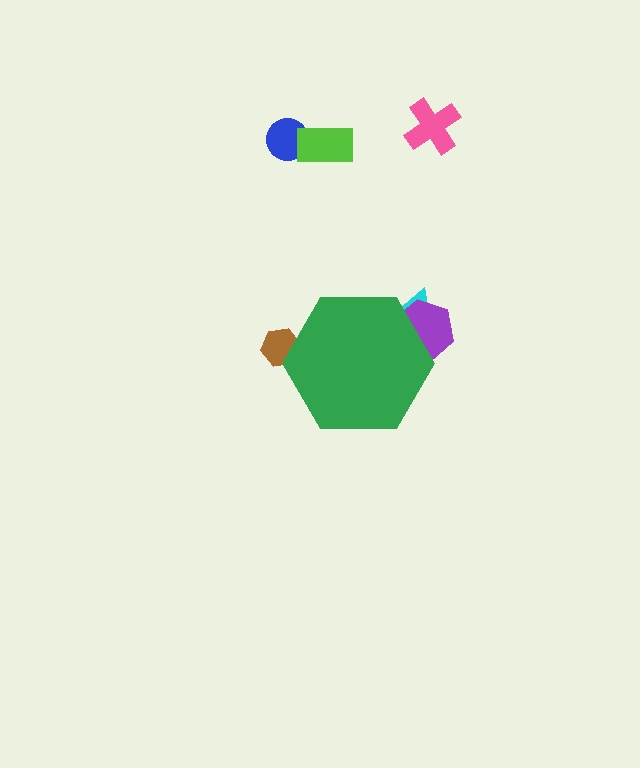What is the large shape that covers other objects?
A green hexagon.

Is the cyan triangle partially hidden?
Yes, the cyan triangle is partially hidden behind the green hexagon.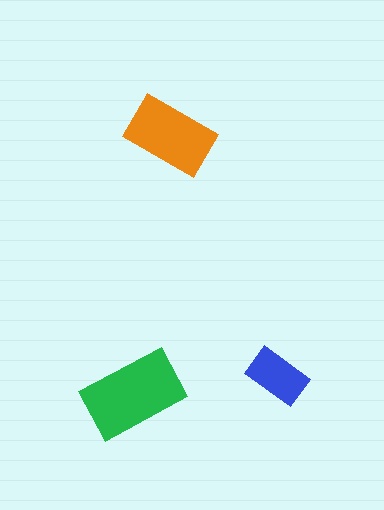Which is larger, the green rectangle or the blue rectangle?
The green one.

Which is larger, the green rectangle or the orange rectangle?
The green one.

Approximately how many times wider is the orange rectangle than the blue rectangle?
About 1.5 times wider.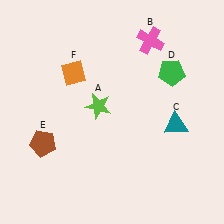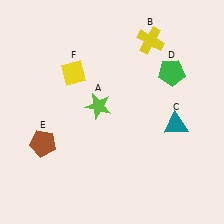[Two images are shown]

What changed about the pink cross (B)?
In Image 1, B is pink. In Image 2, it changed to yellow.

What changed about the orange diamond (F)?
In Image 1, F is orange. In Image 2, it changed to yellow.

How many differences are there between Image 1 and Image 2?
There are 2 differences between the two images.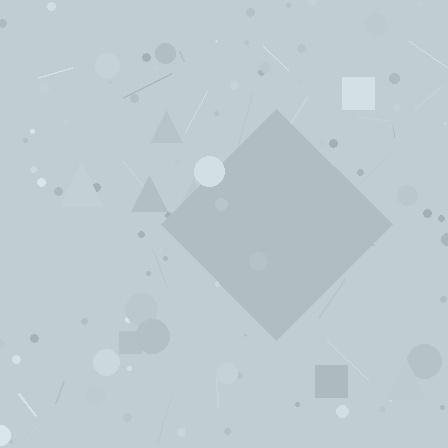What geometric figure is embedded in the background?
A diamond is embedded in the background.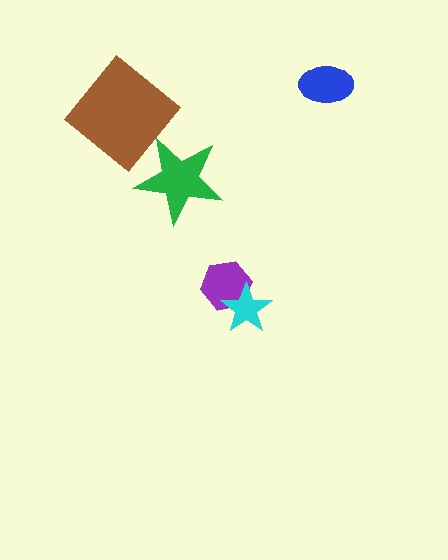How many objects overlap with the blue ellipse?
0 objects overlap with the blue ellipse.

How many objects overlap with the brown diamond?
0 objects overlap with the brown diamond.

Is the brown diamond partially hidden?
No, no other shape covers it.